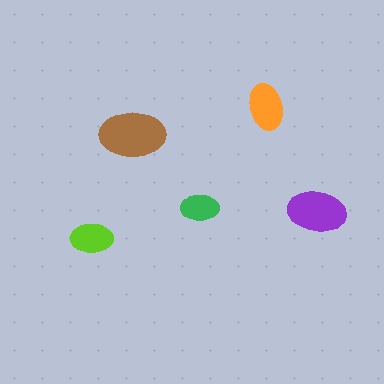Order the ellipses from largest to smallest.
the brown one, the purple one, the orange one, the lime one, the green one.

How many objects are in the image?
There are 5 objects in the image.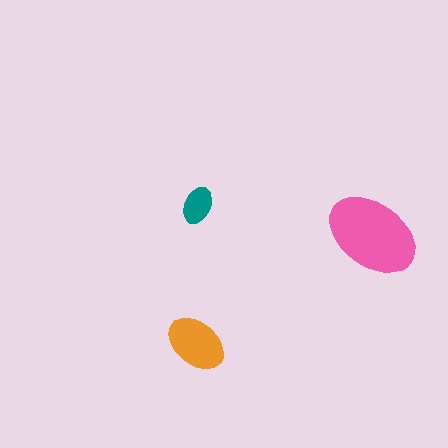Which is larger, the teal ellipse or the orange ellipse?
The orange one.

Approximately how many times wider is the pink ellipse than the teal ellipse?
About 2.5 times wider.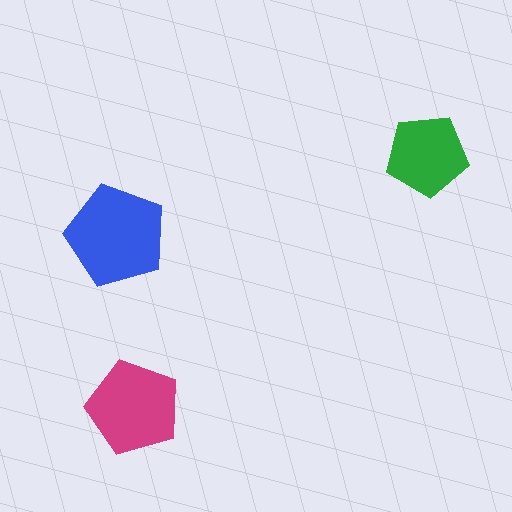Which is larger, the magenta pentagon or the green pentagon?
The magenta one.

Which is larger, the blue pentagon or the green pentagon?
The blue one.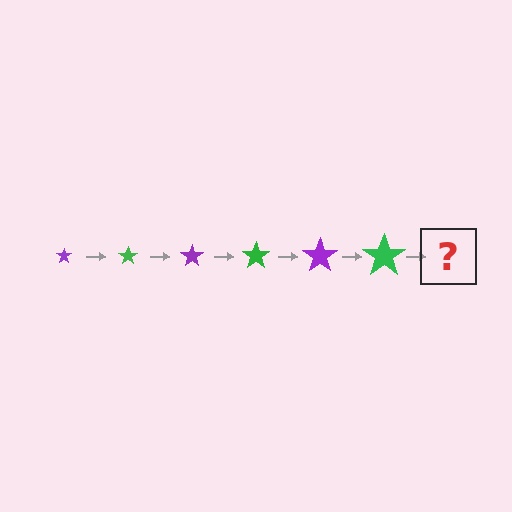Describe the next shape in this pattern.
It should be a purple star, larger than the previous one.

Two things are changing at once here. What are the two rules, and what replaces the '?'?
The two rules are that the star grows larger each step and the color cycles through purple and green. The '?' should be a purple star, larger than the previous one.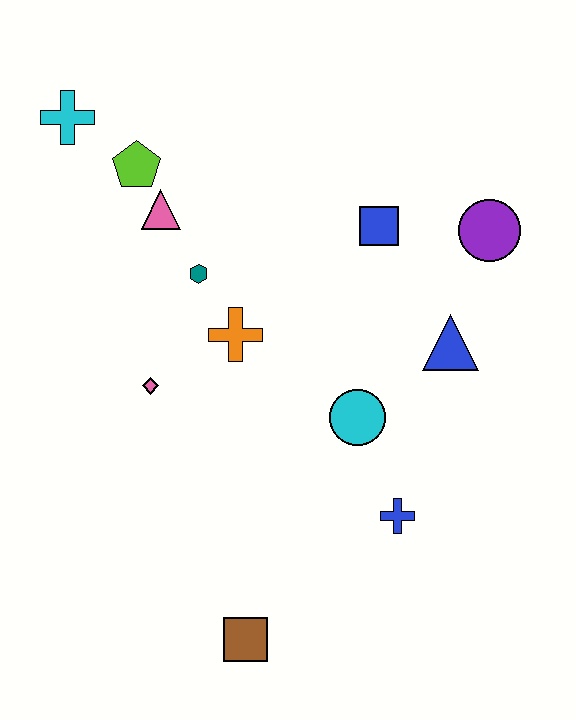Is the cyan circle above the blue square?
No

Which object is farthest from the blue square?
The brown square is farthest from the blue square.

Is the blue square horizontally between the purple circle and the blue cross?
No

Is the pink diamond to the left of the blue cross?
Yes